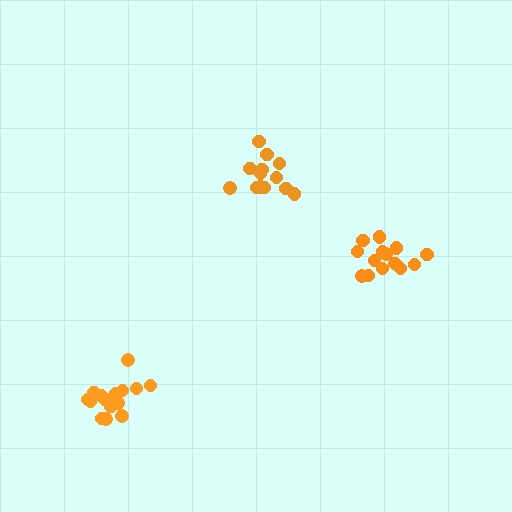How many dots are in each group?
Group 1: 14 dots, Group 2: 18 dots, Group 3: 13 dots (45 total).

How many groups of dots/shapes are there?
There are 3 groups.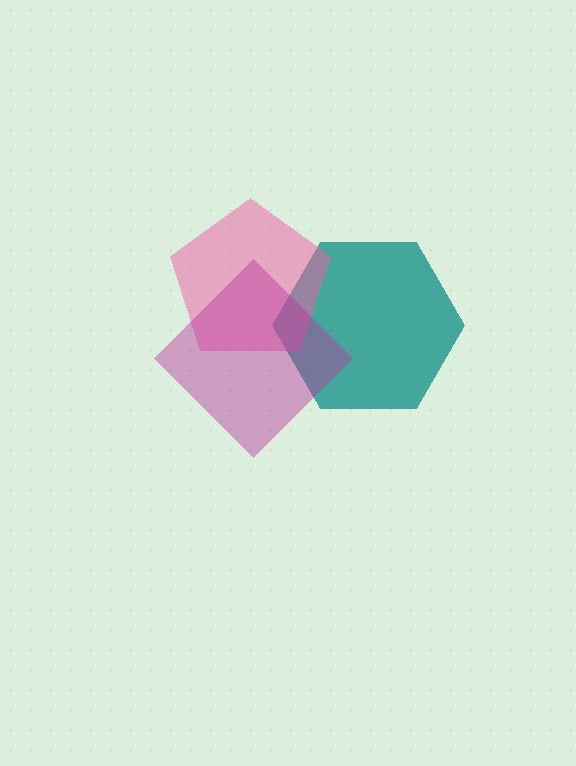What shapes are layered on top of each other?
The layered shapes are: a teal hexagon, a pink pentagon, a magenta diamond.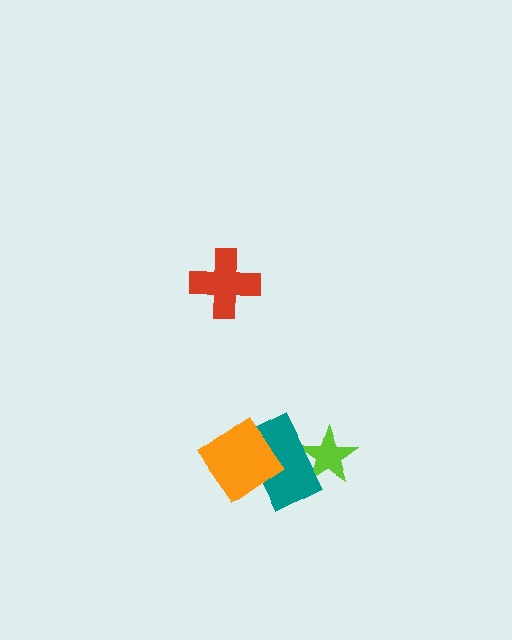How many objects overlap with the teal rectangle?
2 objects overlap with the teal rectangle.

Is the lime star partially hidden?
Yes, it is partially covered by another shape.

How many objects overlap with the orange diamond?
1 object overlaps with the orange diamond.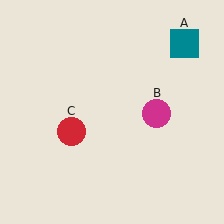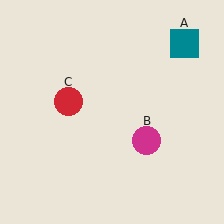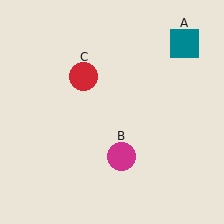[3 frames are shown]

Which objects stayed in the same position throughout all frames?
Teal square (object A) remained stationary.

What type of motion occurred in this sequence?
The magenta circle (object B), red circle (object C) rotated clockwise around the center of the scene.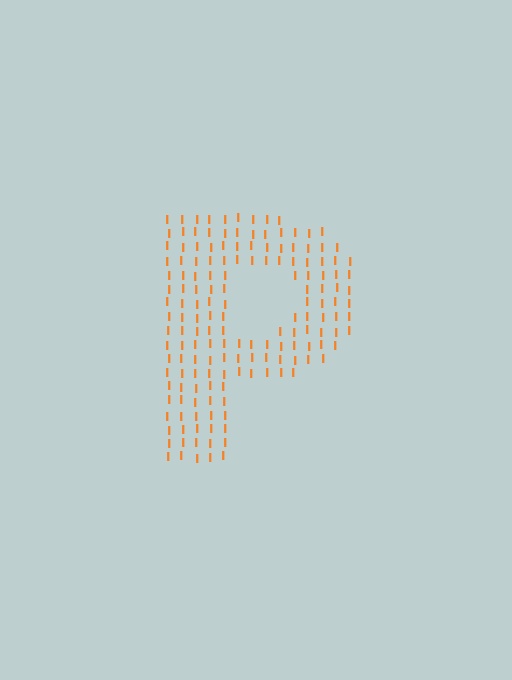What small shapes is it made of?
It is made of small letter I's.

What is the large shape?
The large shape is the letter P.